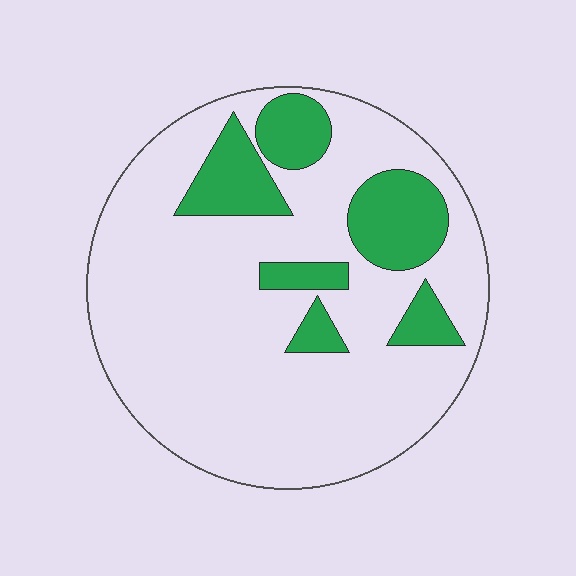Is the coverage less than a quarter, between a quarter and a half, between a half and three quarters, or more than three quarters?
Less than a quarter.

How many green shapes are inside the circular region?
6.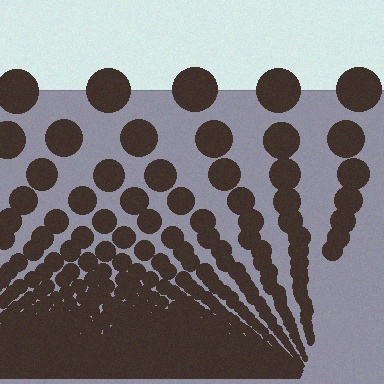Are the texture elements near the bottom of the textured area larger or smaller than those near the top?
Smaller. The gradient is inverted — elements near the bottom are smaller and denser.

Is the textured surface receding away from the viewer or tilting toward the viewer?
The surface appears to tilt toward the viewer. Texture elements get larger and sparser toward the top.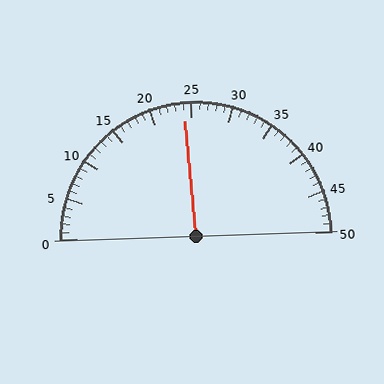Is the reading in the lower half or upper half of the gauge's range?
The reading is in the lower half of the range (0 to 50).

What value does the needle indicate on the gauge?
The needle indicates approximately 24.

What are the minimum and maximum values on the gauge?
The gauge ranges from 0 to 50.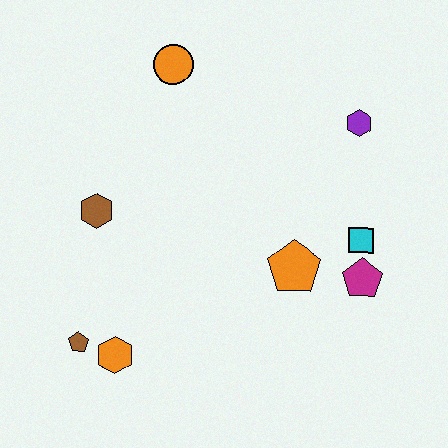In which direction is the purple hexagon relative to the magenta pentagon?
The purple hexagon is above the magenta pentagon.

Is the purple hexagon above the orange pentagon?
Yes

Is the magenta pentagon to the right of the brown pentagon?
Yes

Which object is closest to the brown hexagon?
The brown pentagon is closest to the brown hexagon.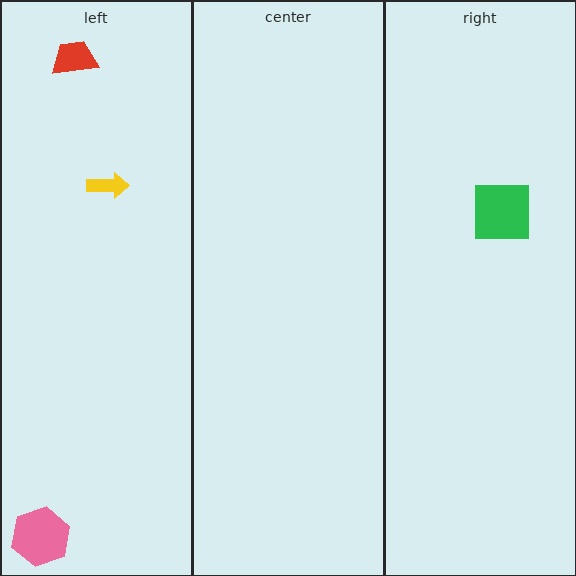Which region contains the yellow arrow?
The left region.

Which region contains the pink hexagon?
The left region.